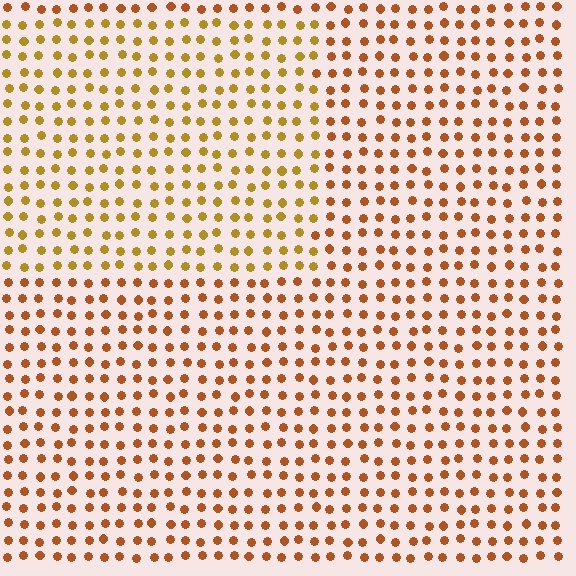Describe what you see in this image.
The image is filled with small brown elements in a uniform arrangement. A rectangle-shaped region is visible where the elements are tinted to a slightly different hue, forming a subtle color boundary.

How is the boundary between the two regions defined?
The boundary is defined purely by a slight shift in hue (about 27 degrees). Spacing, size, and orientation are identical on both sides.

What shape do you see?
I see a rectangle.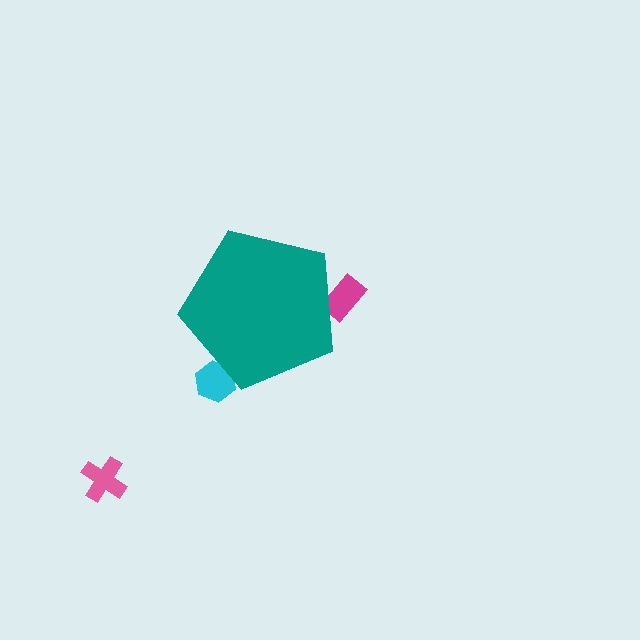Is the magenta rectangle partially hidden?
Yes, the magenta rectangle is partially hidden behind the teal pentagon.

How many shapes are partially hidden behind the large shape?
2 shapes are partially hidden.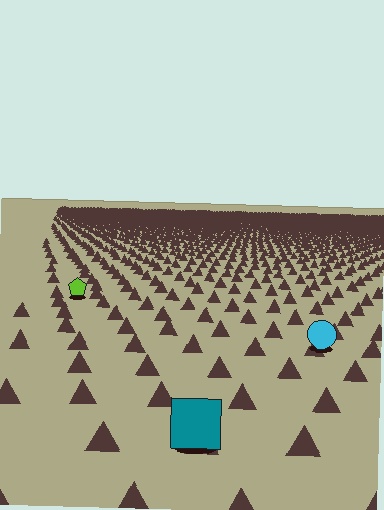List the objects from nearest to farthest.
From nearest to farthest: the teal square, the cyan circle, the lime pentagon.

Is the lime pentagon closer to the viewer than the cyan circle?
No. The cyan circle is closer — you can tell from the texture gradient: the ground texture is coarser near it.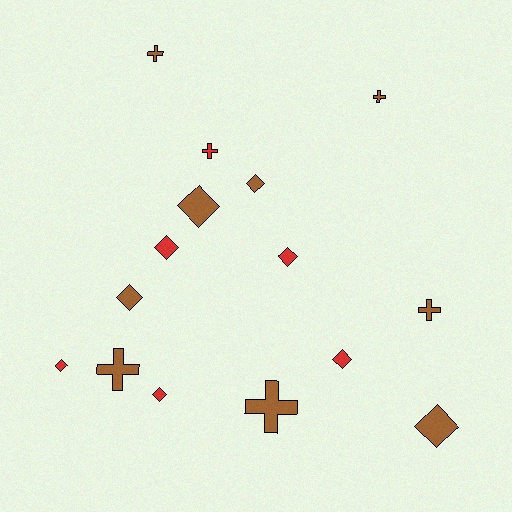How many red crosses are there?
There is 1 red cross.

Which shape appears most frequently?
Diamond, with 9 objects.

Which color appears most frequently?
Brown, with 9 objects.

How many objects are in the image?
There are 15 objects.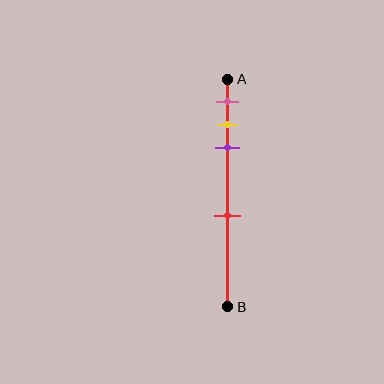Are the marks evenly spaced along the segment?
No, the marks are not evenly spaced.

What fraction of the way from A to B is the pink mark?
The pink mark is approximately 10% (0.1) of the way from A to B.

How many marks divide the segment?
There are 4 marks dividing the segment.